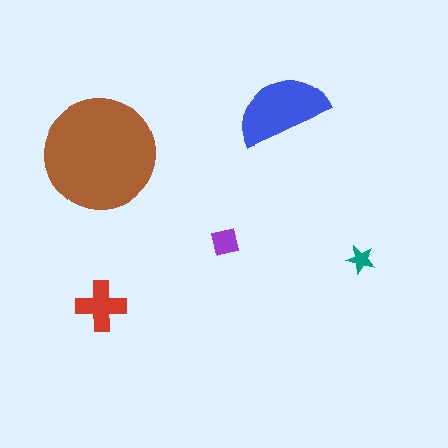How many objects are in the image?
There are 5 objects in the image.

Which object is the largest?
The brown circle.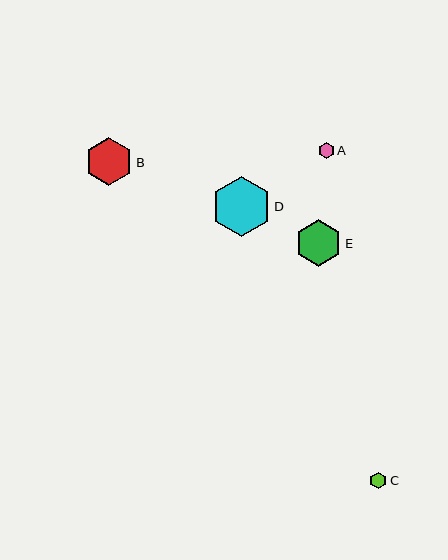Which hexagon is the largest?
Hexagon D is the largest with a size of approximately 60 pixels.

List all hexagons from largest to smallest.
From largest to smallest: D, B, E, C, A.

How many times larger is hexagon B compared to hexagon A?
Hexagon B is approximately 3.0 times the size of hexagon A.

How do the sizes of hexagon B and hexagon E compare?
Hexagon B and hexagon E are approximately the same size.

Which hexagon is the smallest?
Hexagon A is the smallest with a size of approximately 16 pixels.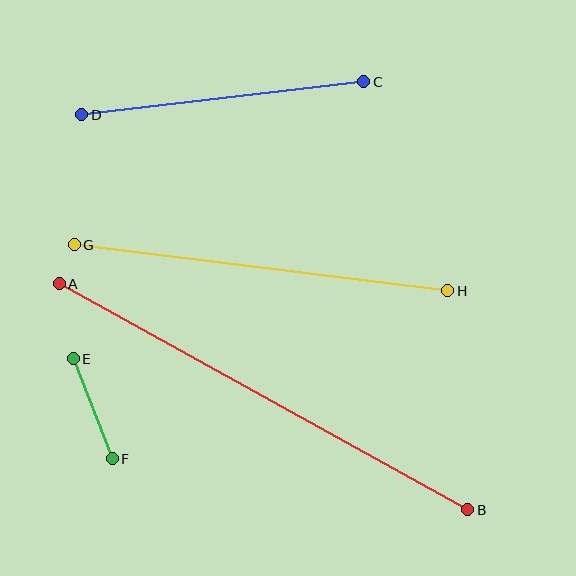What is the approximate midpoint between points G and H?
The midpoint is at approximately (261, 268) pixels.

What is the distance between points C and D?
The distance is approximately 284 pixels.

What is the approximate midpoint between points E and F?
The midpoint is at approximately (93, 409) pixels.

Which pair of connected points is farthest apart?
Points A and B are farthest apart.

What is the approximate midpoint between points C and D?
The midpoint is at approximately (223, 98) pixels.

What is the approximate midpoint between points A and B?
The midpoint is at approximately (264, 397) pixels.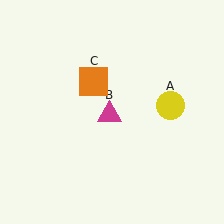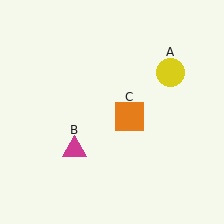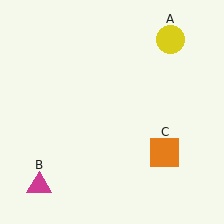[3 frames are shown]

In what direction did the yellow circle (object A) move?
The yellow circle (object A) moved up.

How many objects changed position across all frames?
3 objects changed position: yellow circle (object A), magenta triangle (object B), orange square (object C).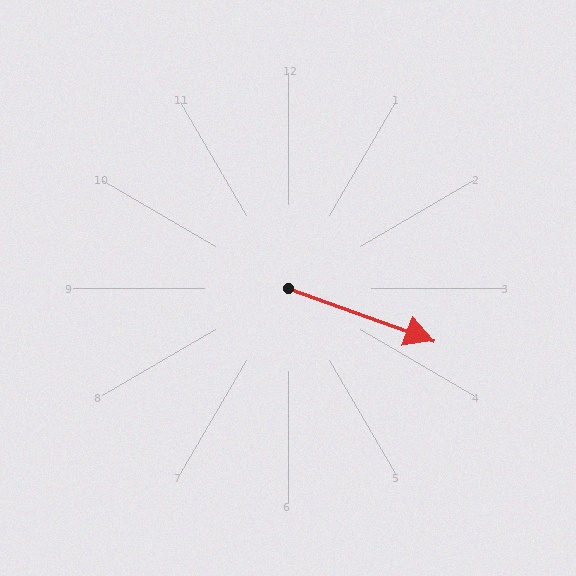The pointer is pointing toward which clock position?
Roughly 4 o'clock.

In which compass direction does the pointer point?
East.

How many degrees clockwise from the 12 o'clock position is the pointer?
Approximately 110 degrees.